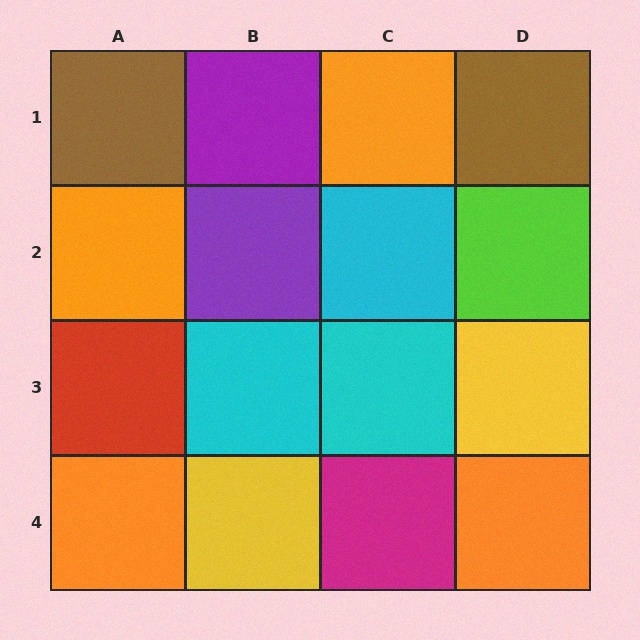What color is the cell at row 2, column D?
Lime.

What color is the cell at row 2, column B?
Purple.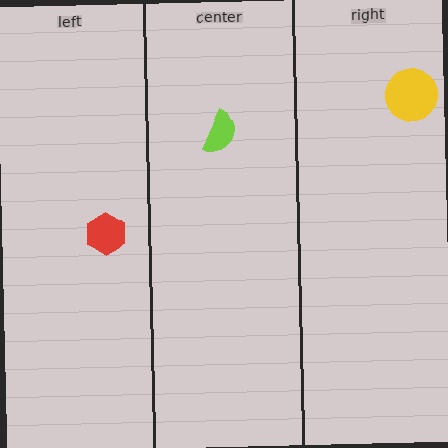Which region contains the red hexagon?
The left region.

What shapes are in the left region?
The red hexagon.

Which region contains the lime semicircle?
The center region.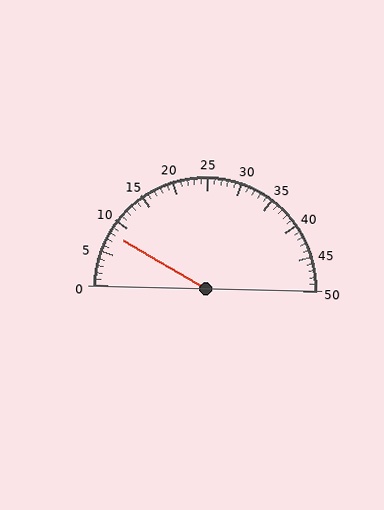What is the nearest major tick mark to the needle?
The nearest major tick mark is 10.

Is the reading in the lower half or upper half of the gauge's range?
The reading is in the lower half of the range (0 to 50).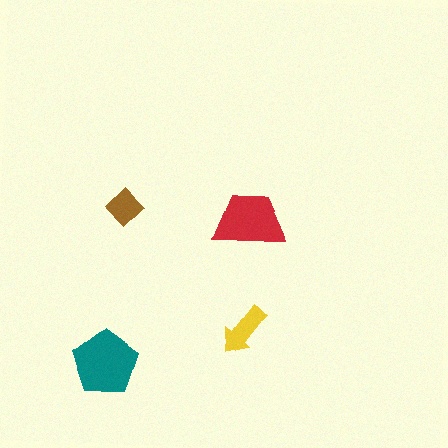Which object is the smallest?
The brown diamond.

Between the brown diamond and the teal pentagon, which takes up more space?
The teal pentagon.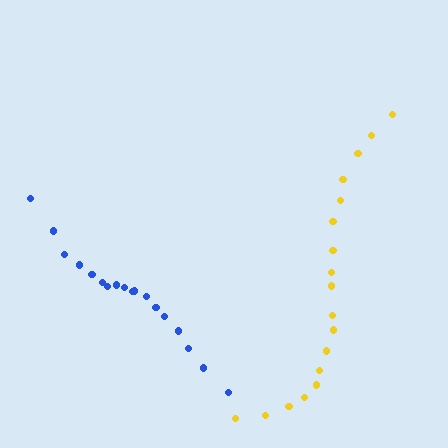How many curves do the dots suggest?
There are 2 distinct paths.